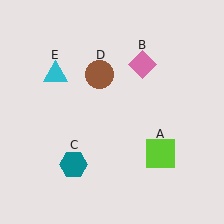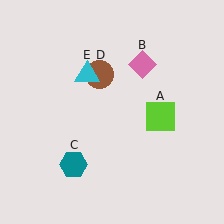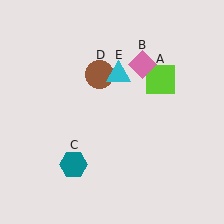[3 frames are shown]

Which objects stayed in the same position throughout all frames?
Pink diamond (object B) and teal hexagon (object C) and brown circle (object D) remained stationary.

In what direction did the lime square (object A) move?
The lime square (object A) moved up.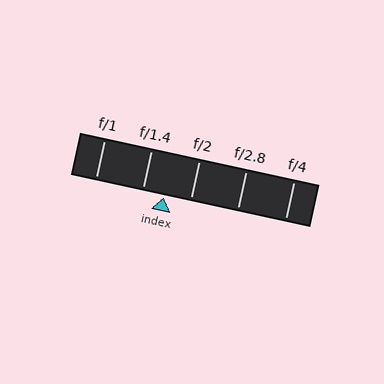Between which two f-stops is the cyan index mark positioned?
The index mark is between f/1.4 and f/2.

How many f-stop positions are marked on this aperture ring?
There are 5 f-stop positions marked.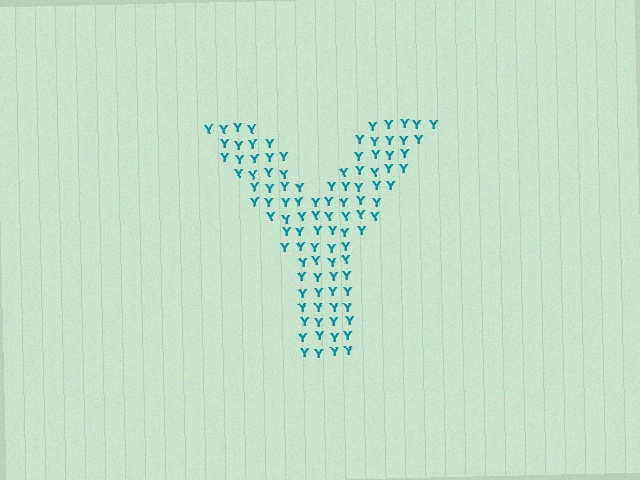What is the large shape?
The large shape is the letter Y.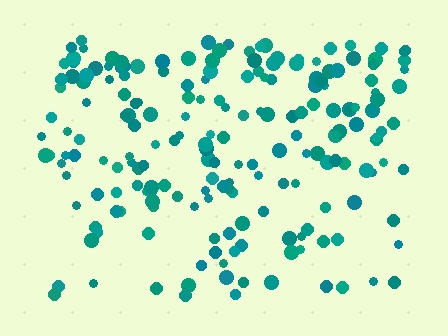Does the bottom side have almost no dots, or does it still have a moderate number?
Still a moderate number, just noticeably fewer than the top.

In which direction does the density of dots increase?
From bottom to top, with the top side densest.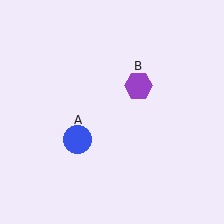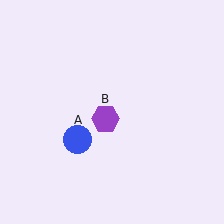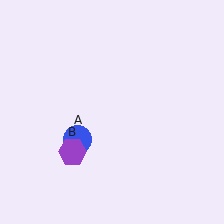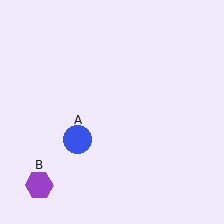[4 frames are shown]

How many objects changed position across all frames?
1 object changed position: purple hexagon (object B).